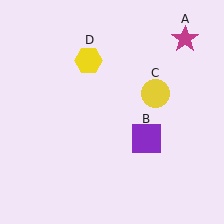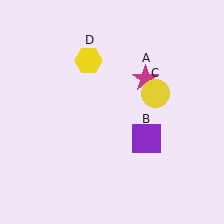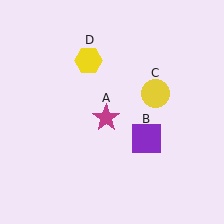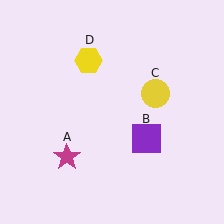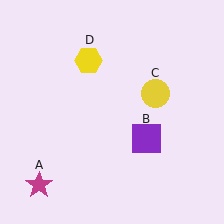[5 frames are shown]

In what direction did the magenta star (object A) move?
The magenta star (object A) moved down and to the left.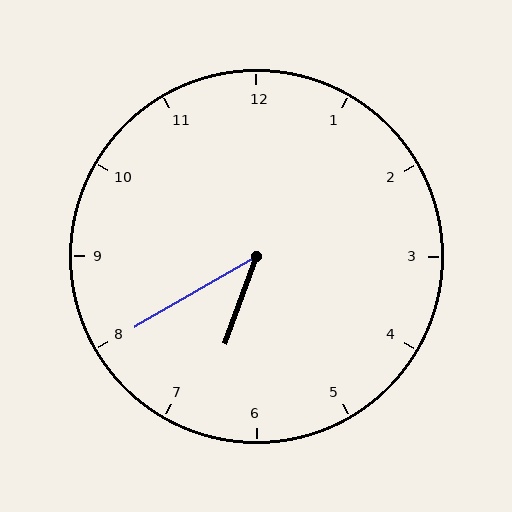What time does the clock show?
6:40.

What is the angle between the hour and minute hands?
Approximately 40 degrees.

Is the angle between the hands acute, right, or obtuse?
It is acute.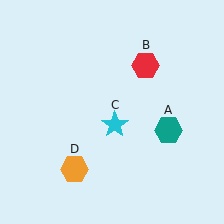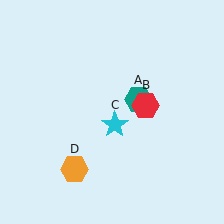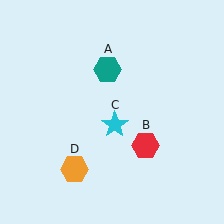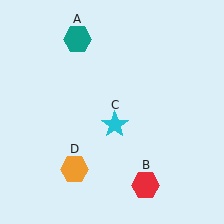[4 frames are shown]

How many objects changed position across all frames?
2 objects changed position: teal hexagon (object A), red hexagon (object B).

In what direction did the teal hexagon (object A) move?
The teal hexagon (object A) moved up and to the left.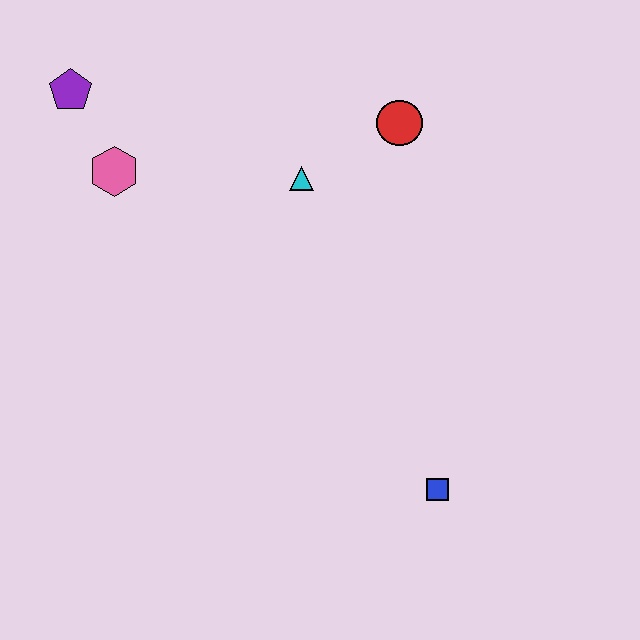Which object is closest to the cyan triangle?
The red circle is closest to the cyan triangle.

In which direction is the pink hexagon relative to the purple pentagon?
The pink hexagon is below the purple pentagon.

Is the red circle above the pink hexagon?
Yes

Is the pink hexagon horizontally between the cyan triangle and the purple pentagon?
Yes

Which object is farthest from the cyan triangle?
The blue square is farthest from the cyan triangle.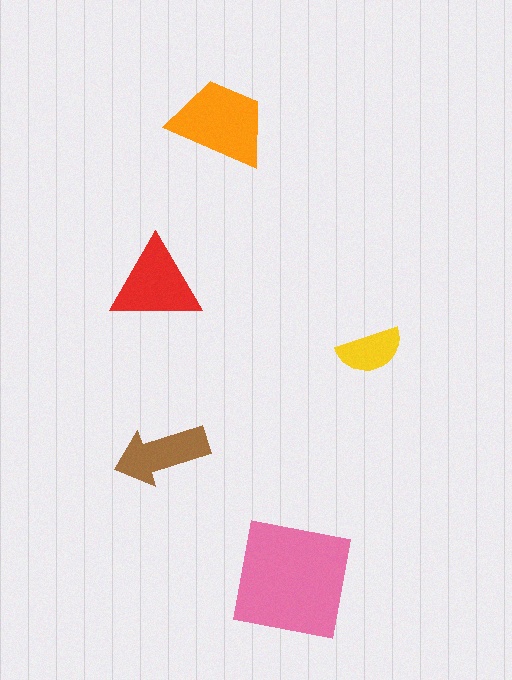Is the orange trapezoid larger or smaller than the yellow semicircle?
Larger.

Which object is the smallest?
The yellow semicircle.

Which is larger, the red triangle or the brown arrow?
The red triangle.